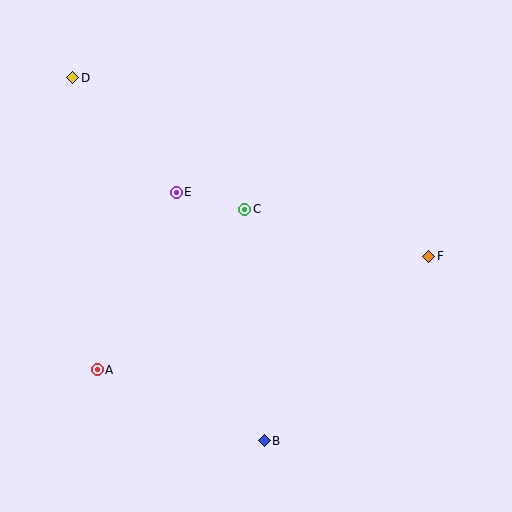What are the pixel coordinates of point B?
Point B is at (264, 441).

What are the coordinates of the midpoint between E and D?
The midpoint between E and D is at (124, 135).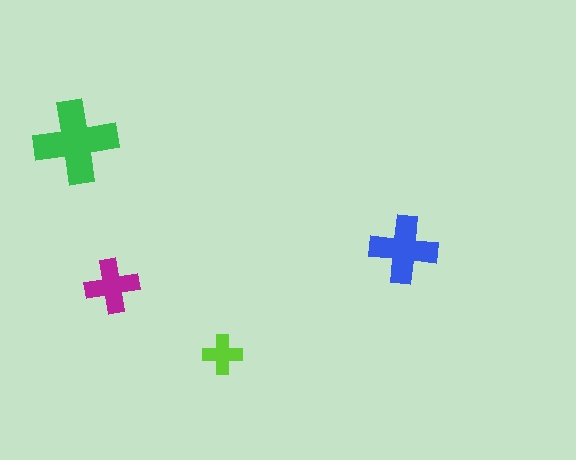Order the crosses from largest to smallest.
the green one, the blue one, the magenta one, the lime one.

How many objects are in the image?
There are 4 objects in the image.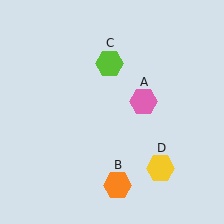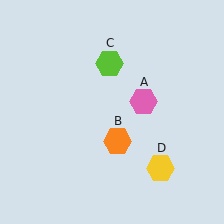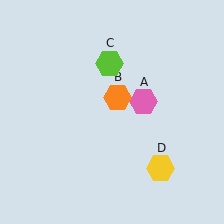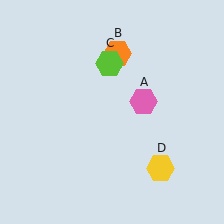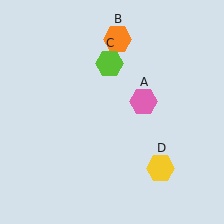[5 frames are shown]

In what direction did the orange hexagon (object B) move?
The orange hexagon (object B) moved up.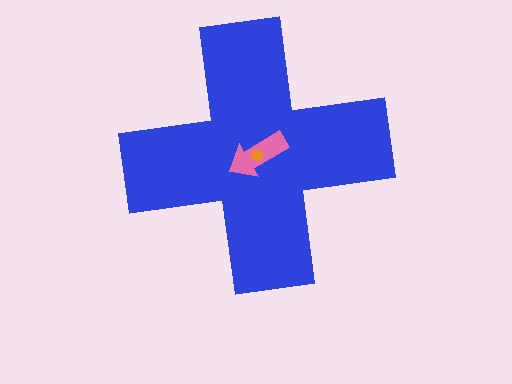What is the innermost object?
The orange pentagon.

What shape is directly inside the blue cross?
The pink arrow.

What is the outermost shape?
The blue cross.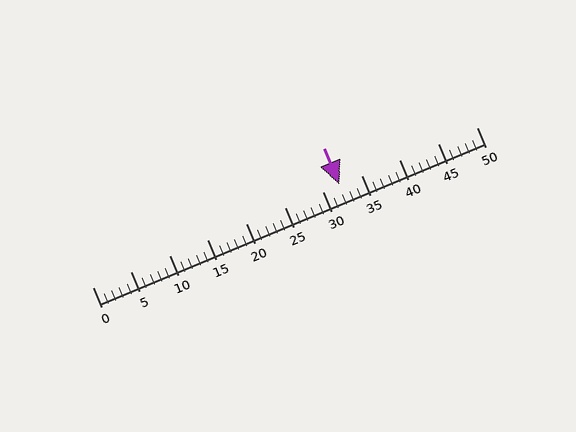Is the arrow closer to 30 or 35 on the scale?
The arrow is closer to 30.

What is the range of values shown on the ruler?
The ruler shows values from 0 to 50.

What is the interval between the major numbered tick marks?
The major tick marks are spaced 5 units apart.